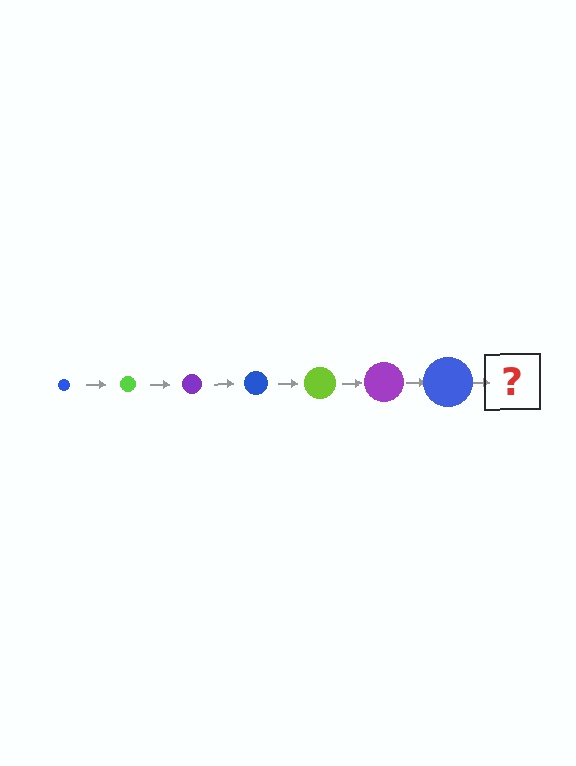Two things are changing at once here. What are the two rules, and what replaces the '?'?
The two rules are that the circle grows larger each step and the color cycles through blue, lime, and purple. The '?' should be a lime circle, larger than the previous one.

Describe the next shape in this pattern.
It should be a lime circle, larger than the previous one.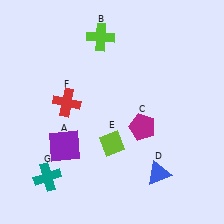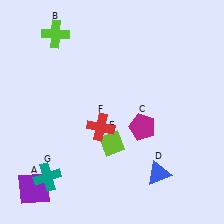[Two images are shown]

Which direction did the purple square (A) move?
The purple square (A) moved down.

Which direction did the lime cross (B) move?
The lime cross (B) moved left.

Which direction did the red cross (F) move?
The red cross (F) moved right.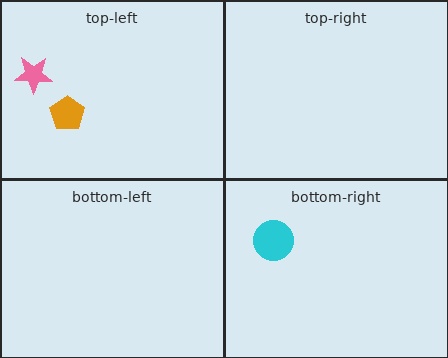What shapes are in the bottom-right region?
The cyan circle.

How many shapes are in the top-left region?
2.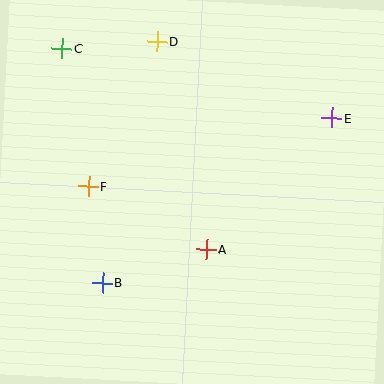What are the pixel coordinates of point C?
Point C is at (62, 48).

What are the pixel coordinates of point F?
Point F is at (89, 186).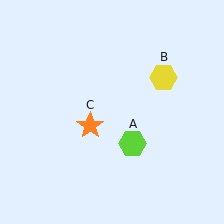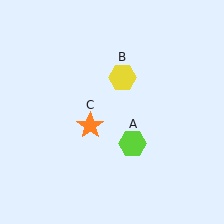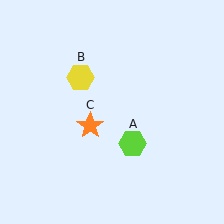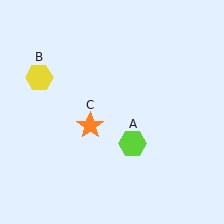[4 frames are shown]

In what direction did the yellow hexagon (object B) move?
The yellow hexagon (object B) moved left.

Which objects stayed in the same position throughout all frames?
Lime hexagon (object A) and orange star (object C) remained stationary.